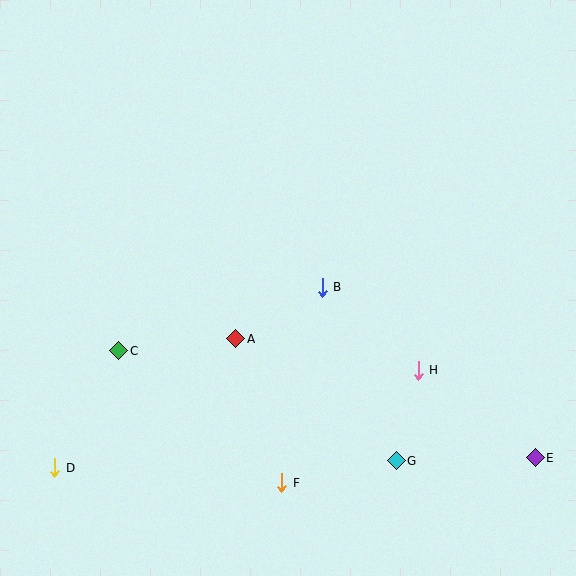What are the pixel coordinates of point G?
Point G is at (396, 461).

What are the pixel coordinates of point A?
Point A is at (236, 339).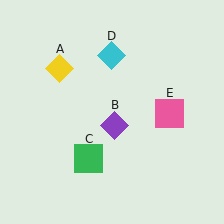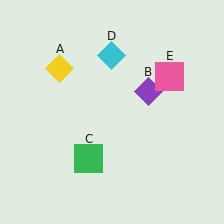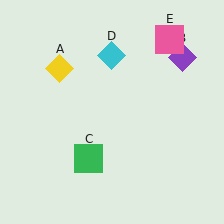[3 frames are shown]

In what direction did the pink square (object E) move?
The pink square (object E) moved up.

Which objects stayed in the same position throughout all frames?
Yellow diamond (object A) and green square (object C) and cyan diamond (object D) remained stationary.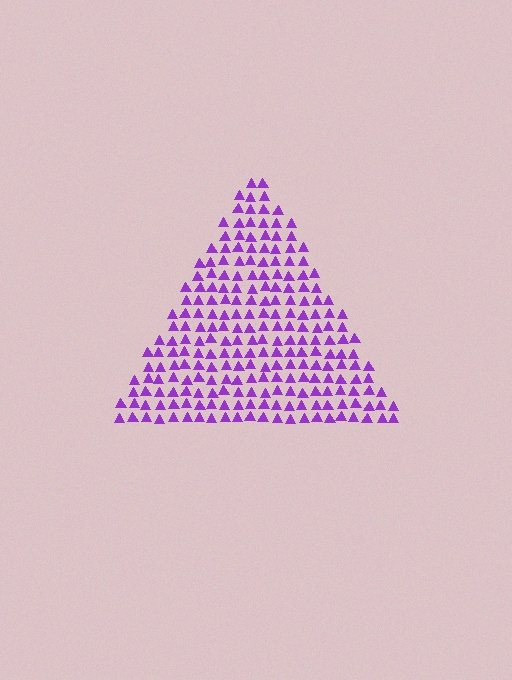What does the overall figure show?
The overall figure shows a triangle.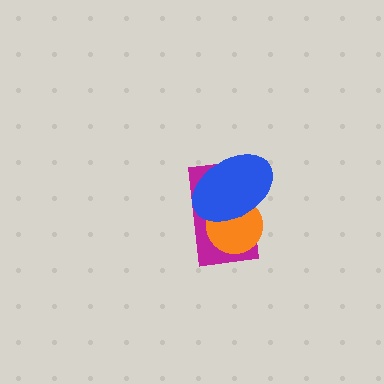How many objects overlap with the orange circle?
2 objects overlap with the orange circle.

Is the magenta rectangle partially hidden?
Yes, it is partially covered by another shape.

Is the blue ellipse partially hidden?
No, no other shape covers it.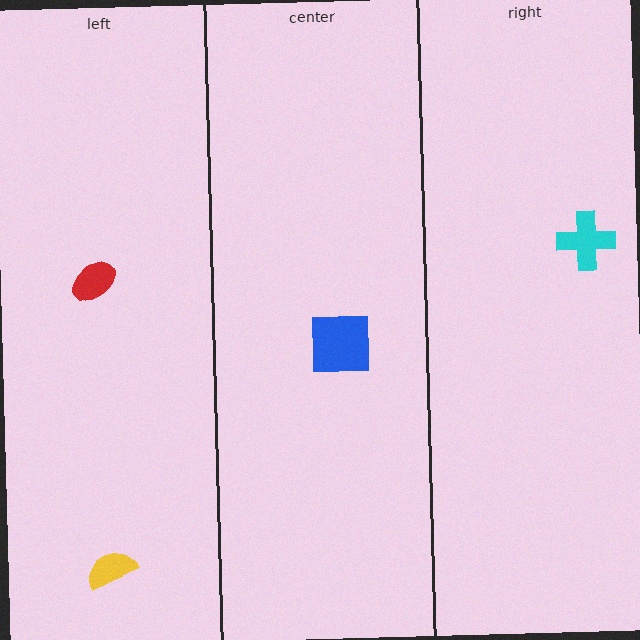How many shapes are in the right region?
1.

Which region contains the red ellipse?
The left region.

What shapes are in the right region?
The cyan cross.